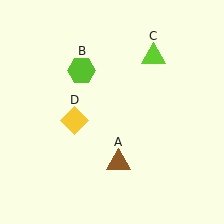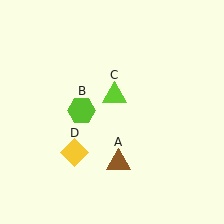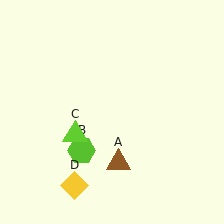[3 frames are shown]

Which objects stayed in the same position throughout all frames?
Brown triangle (object A) remained stationary.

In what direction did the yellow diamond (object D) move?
The yellow diamond (object D) moved down.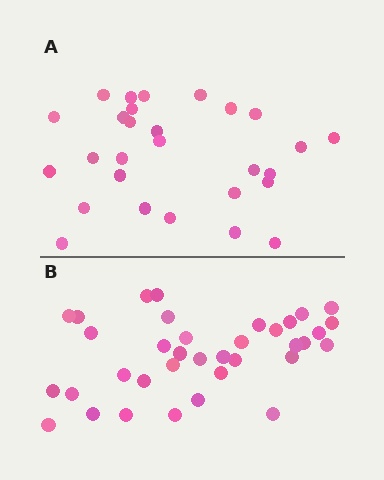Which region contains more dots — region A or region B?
Region B (the bottom region) has more dots.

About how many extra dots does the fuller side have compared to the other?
Region B has roughly 8 or so more dots than region A.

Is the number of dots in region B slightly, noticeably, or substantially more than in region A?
Region B has noticeably more, but not dramatically so. The ratio is roughly 1.3 to 1.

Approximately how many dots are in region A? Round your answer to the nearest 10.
About 30 dots. (The exact count is 28, which rounds to 30.)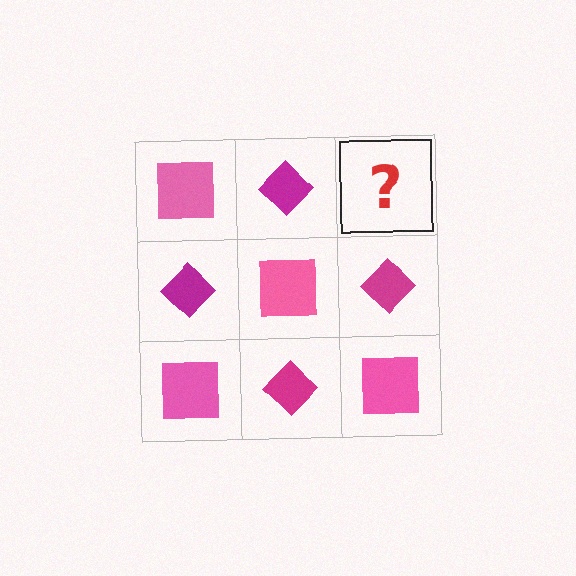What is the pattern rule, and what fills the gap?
The rule is that it alternates pink square and magenta diamond in a checkerboard pattern. The gap should be filled with a pink square.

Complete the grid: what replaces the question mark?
The question mark should be replaced with a pink square.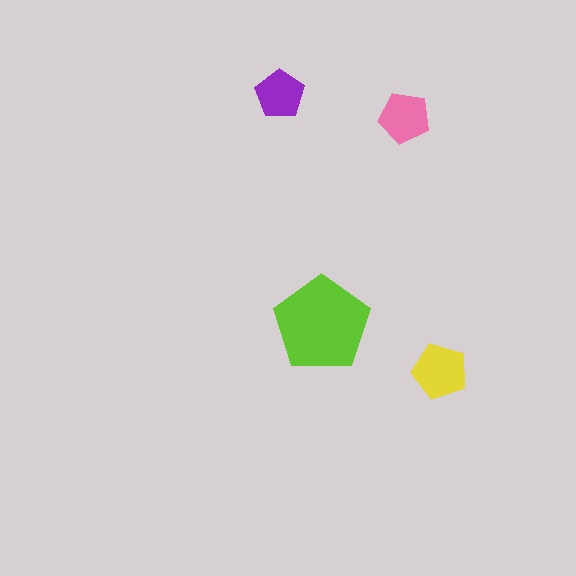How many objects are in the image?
There are 4 objects in the image.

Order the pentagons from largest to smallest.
the lime one, the yellow one, the pink one, the purple one.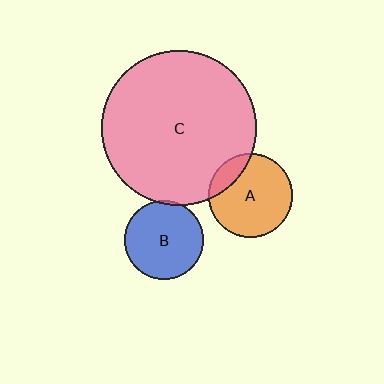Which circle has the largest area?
Circle C (pink).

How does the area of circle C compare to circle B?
Approximately 3.8 times.